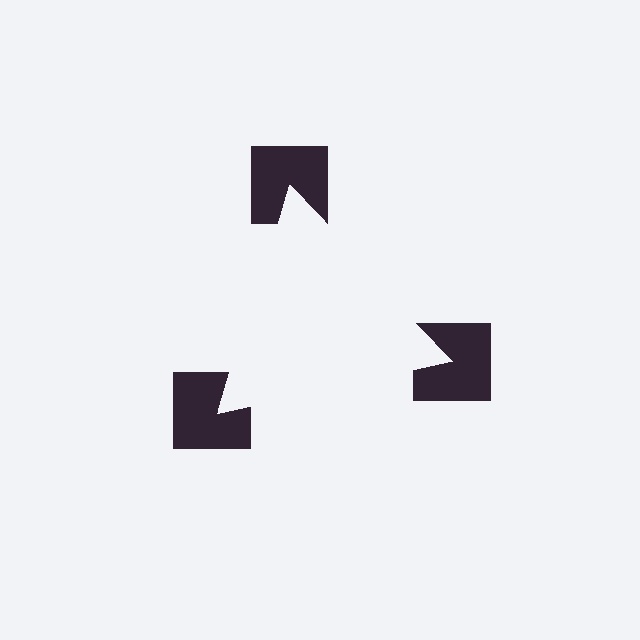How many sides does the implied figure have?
3 sides.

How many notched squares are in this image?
There are 3 — one at each vertex of the illusory triangle.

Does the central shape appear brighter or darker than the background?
It typically appears slightly brighter than the background, even though no actual brightness change is drawn.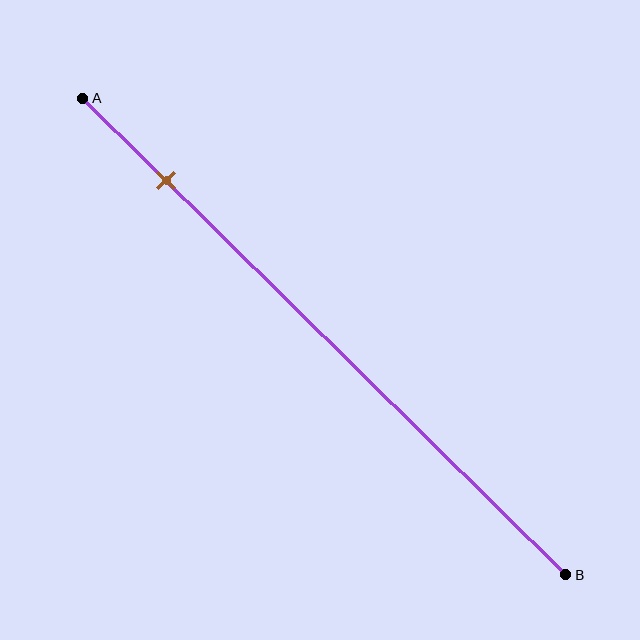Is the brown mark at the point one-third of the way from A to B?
No, the mark is at about 15% from A, not at the 33% one-third point.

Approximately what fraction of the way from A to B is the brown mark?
The brown mark is approximately 15% of the way from A to B.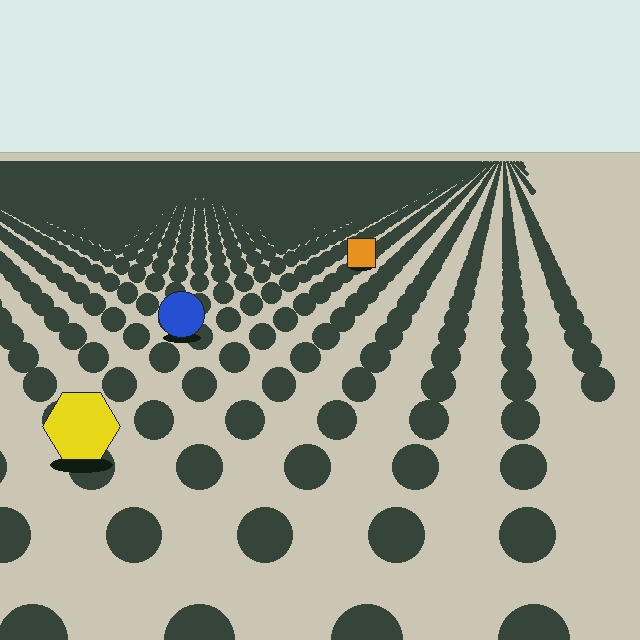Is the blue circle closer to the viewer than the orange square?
Yes. The blue circle is closer — you can tell from the texture gradient: the ground texture is coarser near it.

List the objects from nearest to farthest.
From nearest to farthest: the yellow hexagon, the blue circle, the orange square.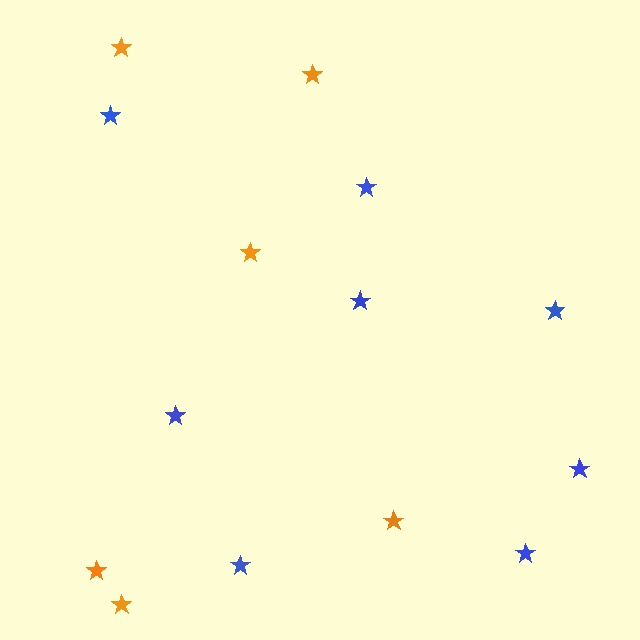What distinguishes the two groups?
There are 2 groups: one group of orange stars (6) and one group of blue stars (8).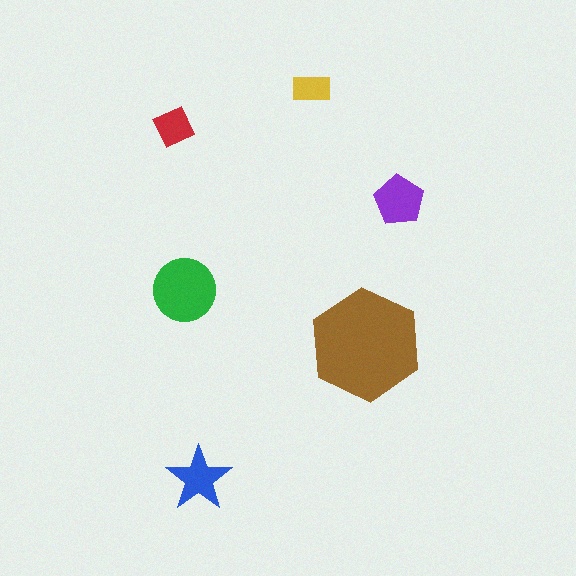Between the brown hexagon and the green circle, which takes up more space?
The brown hexagon.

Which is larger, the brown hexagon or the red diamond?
The brown hexagon.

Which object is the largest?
The brown hexagon.